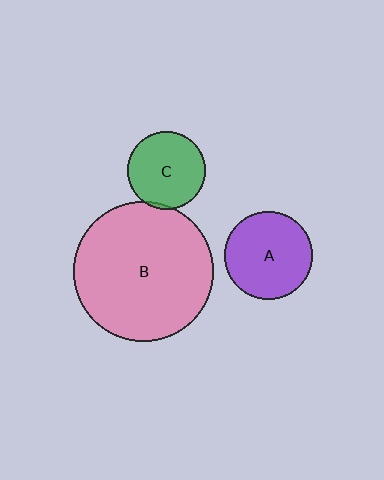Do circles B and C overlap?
Yes.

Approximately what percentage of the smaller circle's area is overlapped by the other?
Approximately 5%.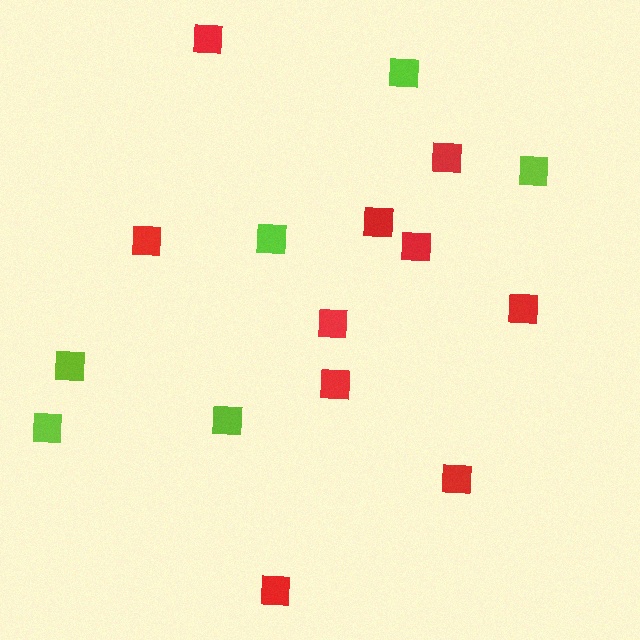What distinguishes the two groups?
There are 2 groups: one group of red squares (10) and one group of lime squares (6).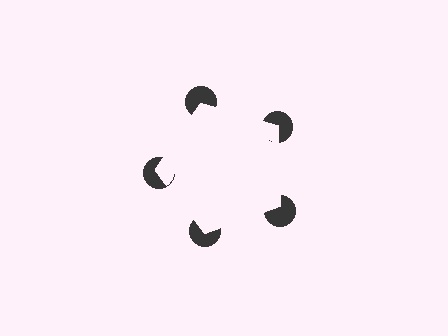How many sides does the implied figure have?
5 sides.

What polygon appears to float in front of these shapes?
An illusory pentagon — its edges are inferred from the aligned wedge cuts in the pac-man discs, not physically drawn.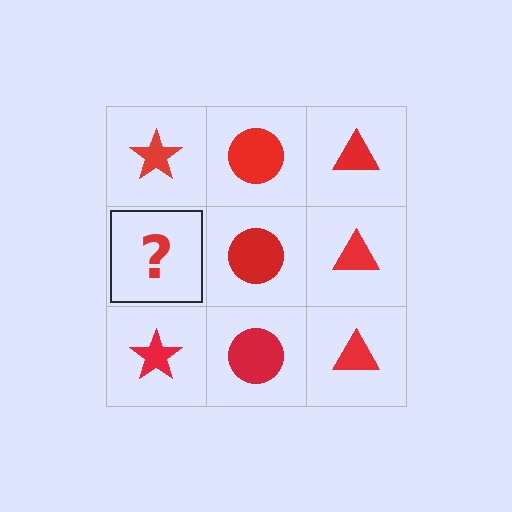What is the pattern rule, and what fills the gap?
The rule is that each column has a consistent shape. The gap should be filled with a red star.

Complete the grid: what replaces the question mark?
The question mark should be replaced with a red star.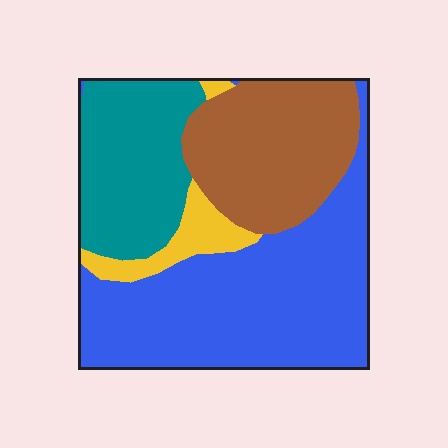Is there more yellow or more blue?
Blue.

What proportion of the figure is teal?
Teal covers roughly 20% of the figure.